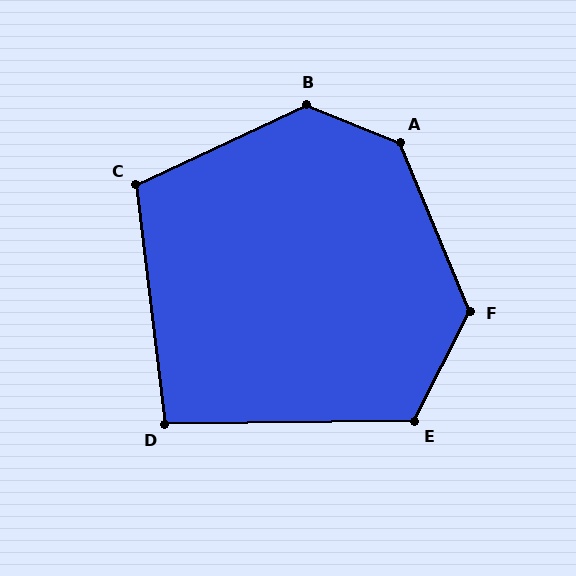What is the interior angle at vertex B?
Approximately 133 degrees (obtuse).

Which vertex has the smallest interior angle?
D, at approximately 96 degrees.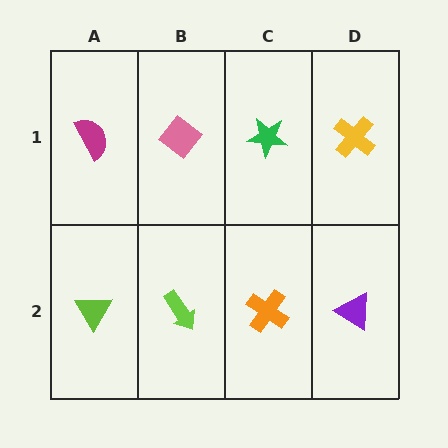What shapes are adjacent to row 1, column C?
An orange cross (row 2, column C), a pink diamond (row 1, column B), a yellow cross (row 1, column D).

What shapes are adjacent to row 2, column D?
A yellow cross (row 1, column D), an orange cross (row 2, column C).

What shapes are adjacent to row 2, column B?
A pink diamond (row 1, column B), a lime triangle (row 2, column A), an orange cross (row 2, column C).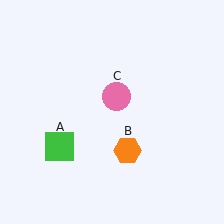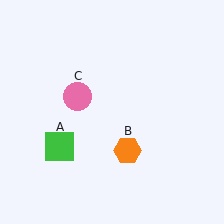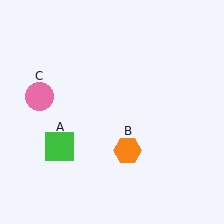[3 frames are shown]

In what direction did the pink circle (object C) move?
The pink circle (object C) moved left.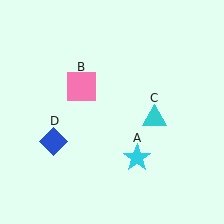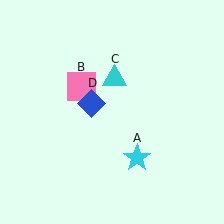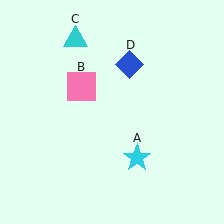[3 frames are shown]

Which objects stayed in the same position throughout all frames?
Cyan star (object A) and pink square (object B) remained stationary.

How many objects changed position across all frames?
2 objects changed position: cyan triangle (object C), blue diamond (object D).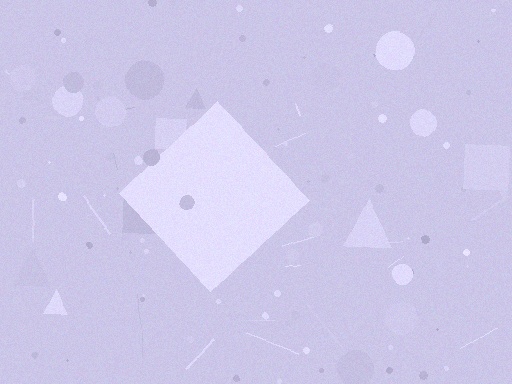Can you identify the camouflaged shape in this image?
The camouflaged shape is a diamond.